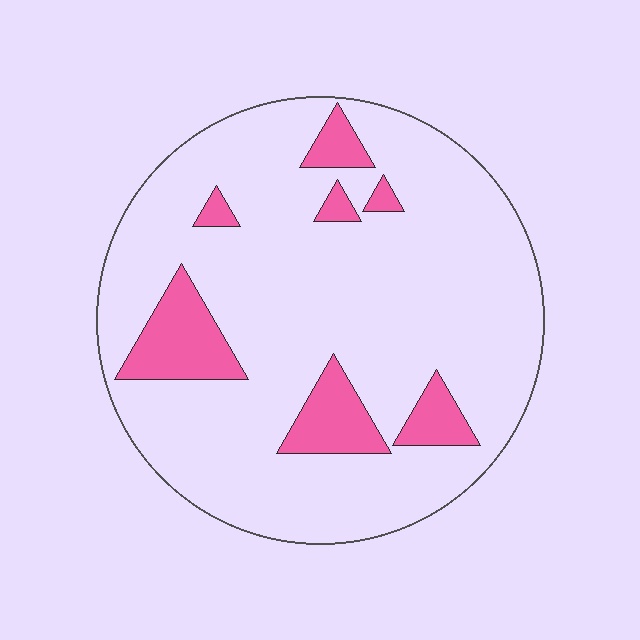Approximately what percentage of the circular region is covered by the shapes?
Approximately 15%.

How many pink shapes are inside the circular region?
7.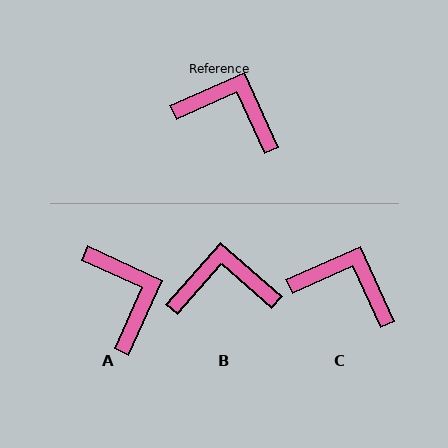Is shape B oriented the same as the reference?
No, it is off by about 25 degrees.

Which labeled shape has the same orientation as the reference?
C.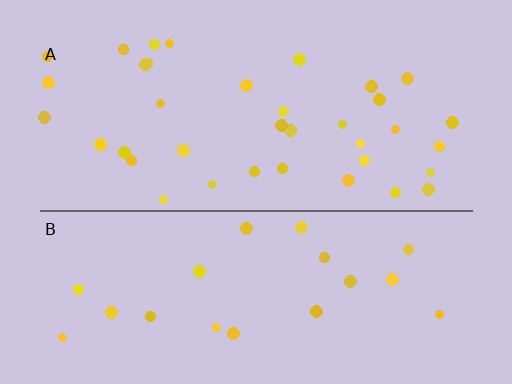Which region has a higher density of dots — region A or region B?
A (the top).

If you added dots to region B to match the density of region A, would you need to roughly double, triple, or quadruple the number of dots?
Approximately double.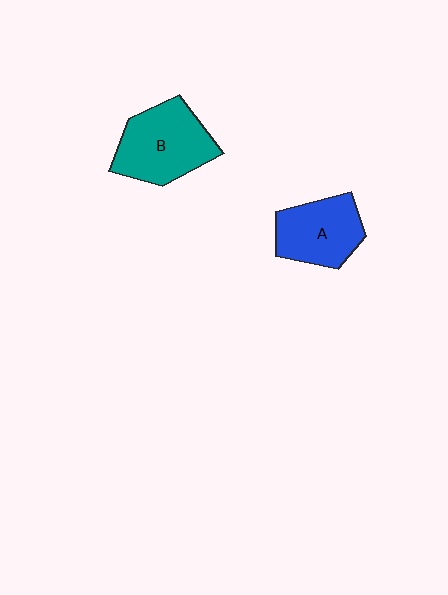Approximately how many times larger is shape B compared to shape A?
Approximately 1.2 times.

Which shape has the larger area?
Shape B (teal).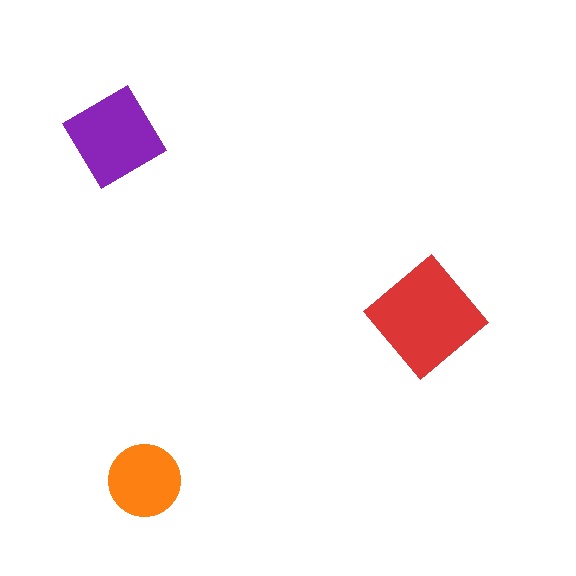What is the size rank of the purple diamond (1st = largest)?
2nd.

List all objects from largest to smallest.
The red diamond, the purple diamond, the orange circle.